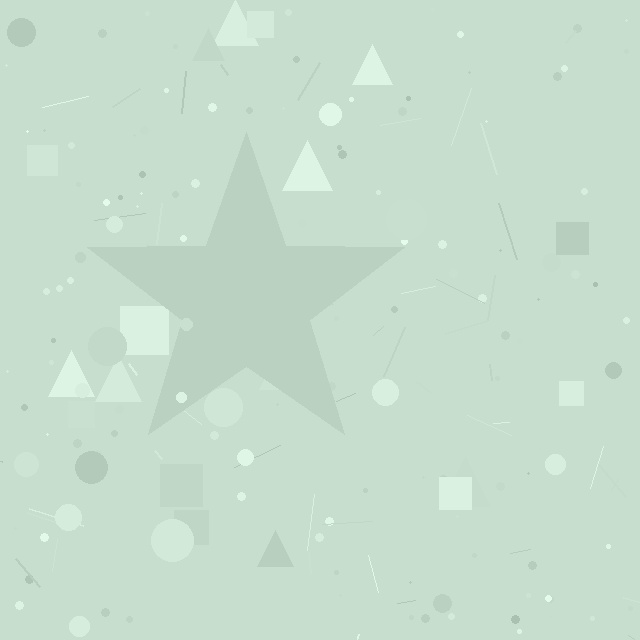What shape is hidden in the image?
A star is hidden in the image.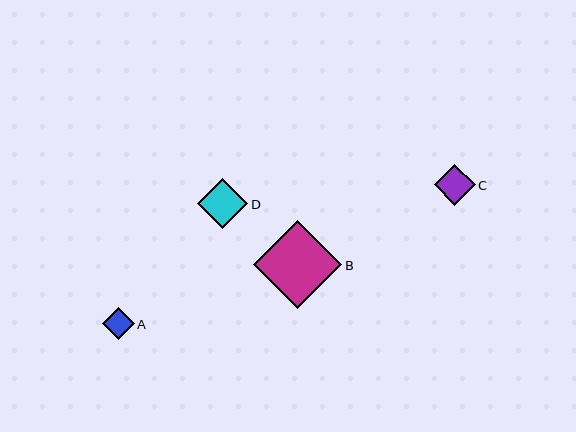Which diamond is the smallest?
Diamond A is the smallest with a size of approximately 32 pixels.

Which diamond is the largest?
Diamond B is the largest with a size of approximately 88 pixels.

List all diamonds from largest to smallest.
From largest to smallest: B, D, C, A.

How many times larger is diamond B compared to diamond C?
Diamond B is approximately 2.1 times the size of diamond C.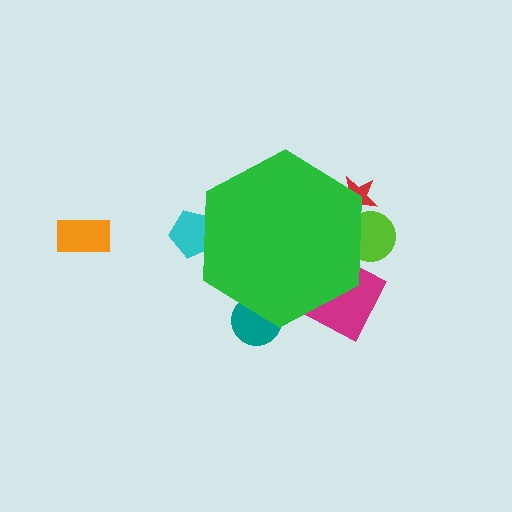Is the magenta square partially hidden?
Yes, the magenta square is partially hidden behind the green hexagon.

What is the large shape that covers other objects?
A green hexagon.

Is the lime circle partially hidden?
Yes, the lime circle is partially hidden behind the green hexagon.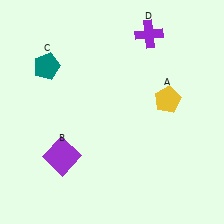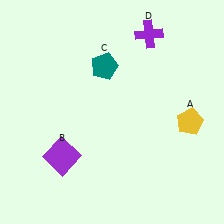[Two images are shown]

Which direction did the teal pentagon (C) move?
The teal pentagon (C) moved right.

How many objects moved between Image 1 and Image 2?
2 objects moved between the two images.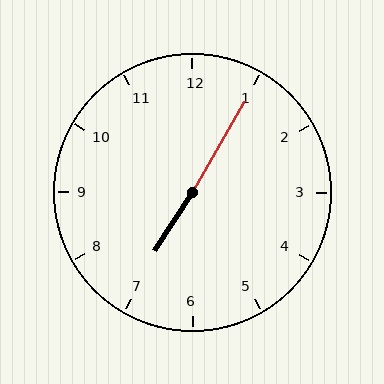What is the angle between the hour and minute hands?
Approximately 178 degrees.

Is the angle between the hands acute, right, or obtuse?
It is obtuse.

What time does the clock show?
7:05.